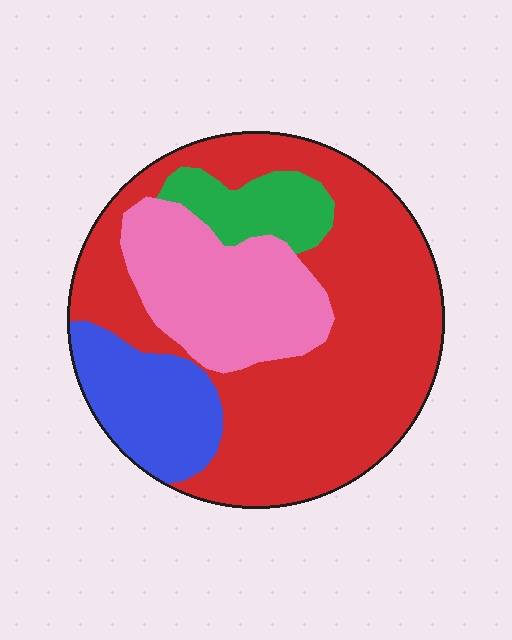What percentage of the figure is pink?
Pink takes up less than a quarter of the figure.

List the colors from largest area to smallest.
From largest to smallest: red, pink, blue, green.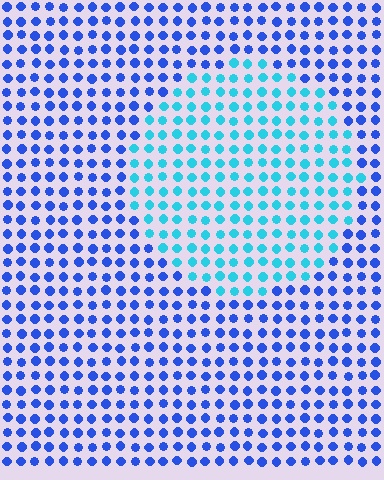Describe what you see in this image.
The image is filled with small blue elements in a uniform arrangement. A circle-shaped region is visible where the elements are tinted to a slightly different hue, forming a subtle color boundary.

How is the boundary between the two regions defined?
The boundary is defined purely by a slight shift in hue (about 41 degrees). Spacing, size, and orientation are identical on both sides.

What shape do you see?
I see a circle.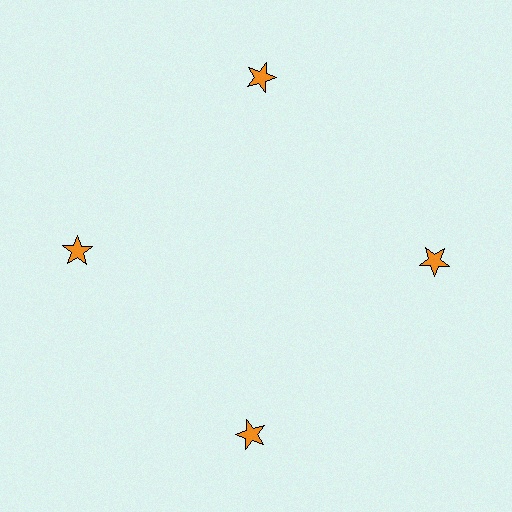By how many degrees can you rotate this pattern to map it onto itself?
The pattern maps onto itself every 90 degrees of rotation.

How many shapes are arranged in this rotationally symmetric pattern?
There are 4 shapes, arranged in 4 groups of 1.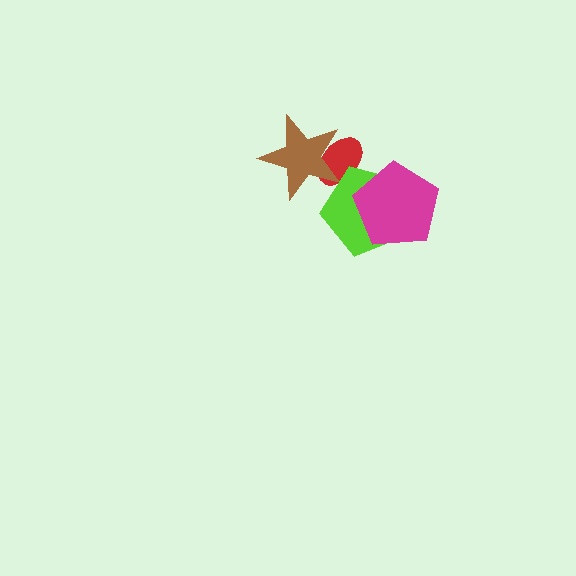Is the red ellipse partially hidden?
Yes, it is partially covered by another shape.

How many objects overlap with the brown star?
1 object overlaps with the brown star.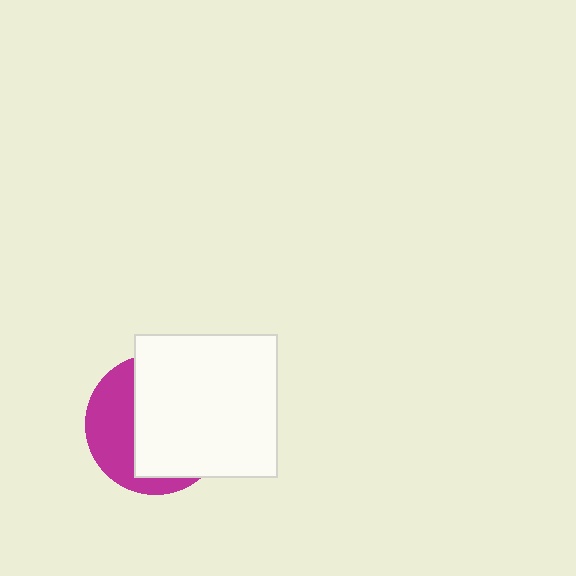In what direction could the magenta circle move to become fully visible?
The magenta circle could move left. That would shift it out from behind the white square entirely.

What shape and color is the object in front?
The object in front is a white square.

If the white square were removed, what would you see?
You would see the complete magenta circle.